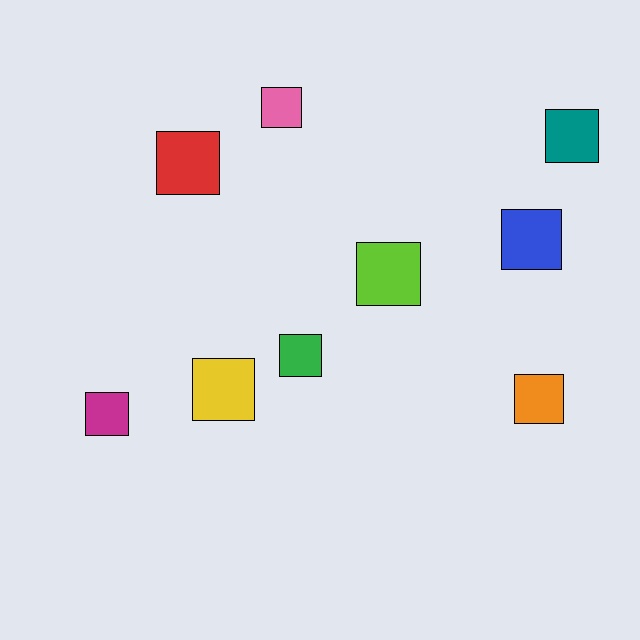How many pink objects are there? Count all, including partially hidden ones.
There is 1 pink object.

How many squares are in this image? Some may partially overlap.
There are 9 squares.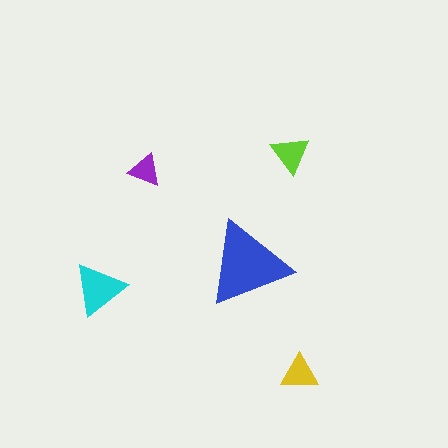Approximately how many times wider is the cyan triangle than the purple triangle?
About 1.5 times wider.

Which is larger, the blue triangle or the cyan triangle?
The blue one.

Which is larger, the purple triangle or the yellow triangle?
The yellow one.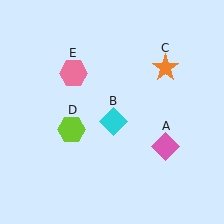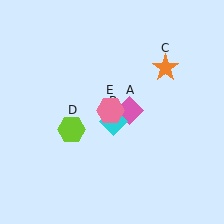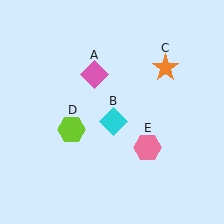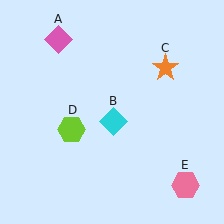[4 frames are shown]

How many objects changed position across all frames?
2 objects changed position: pink diamond (object A), pink hexagon (object E).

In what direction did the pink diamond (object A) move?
The pink diamond (object A) moved up and to the left.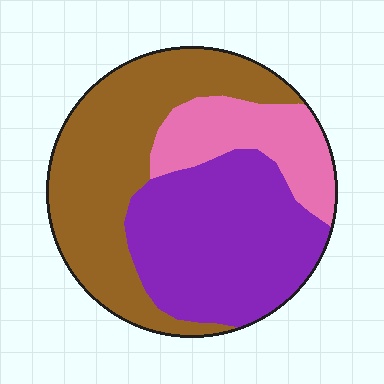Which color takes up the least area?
Pink, at roughly 20%.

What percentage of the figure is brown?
Brown takes up about two fifths (2/5) of the figure.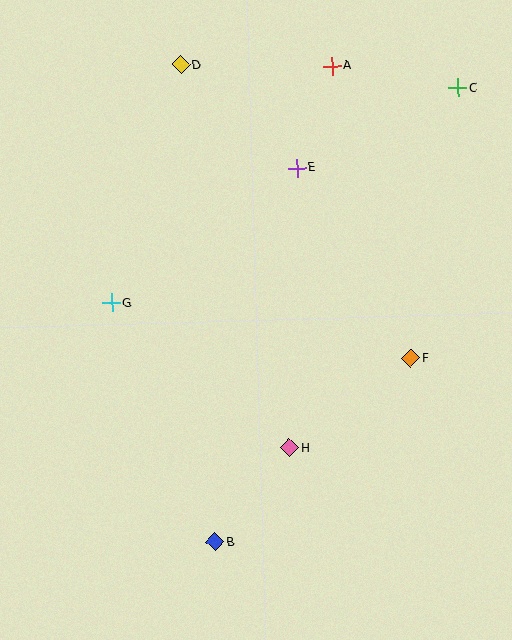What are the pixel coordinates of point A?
Point A is at (332, 66).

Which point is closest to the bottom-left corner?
Point B is closest to the bottom-left corner.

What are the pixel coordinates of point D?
Point D is at (181, 65).